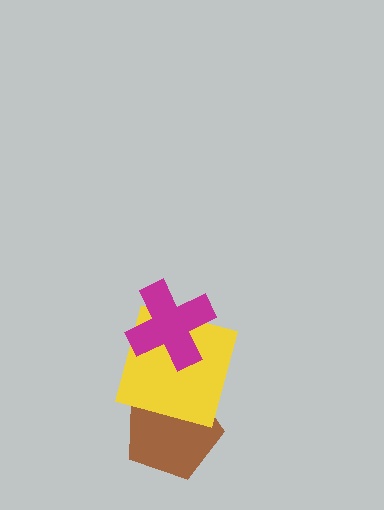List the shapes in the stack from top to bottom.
From top to bottom: the magenta cross, the yellow square, the brown pentagon.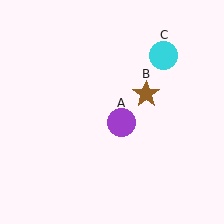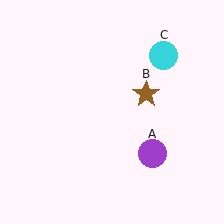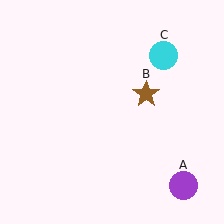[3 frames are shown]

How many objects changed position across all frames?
1 object changed position: purple circle (object A).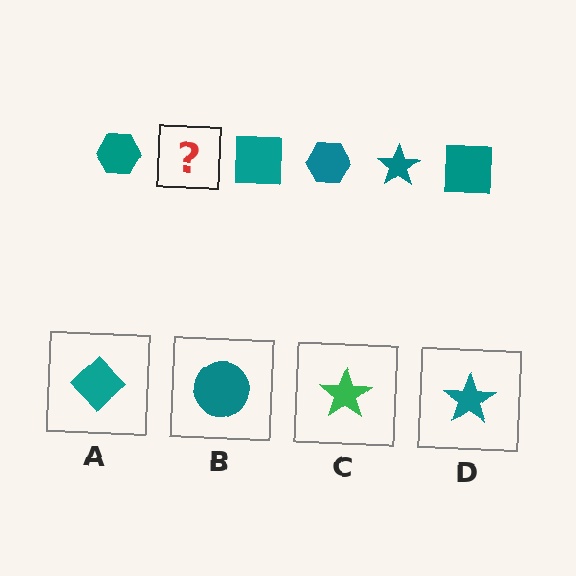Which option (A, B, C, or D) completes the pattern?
D.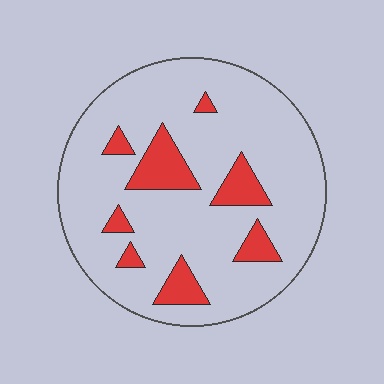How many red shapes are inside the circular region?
8.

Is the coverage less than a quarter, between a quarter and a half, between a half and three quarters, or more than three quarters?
Less than a quarter.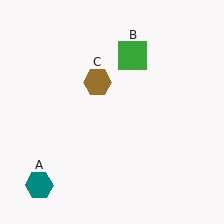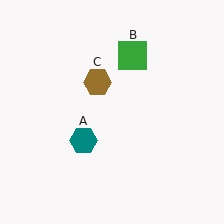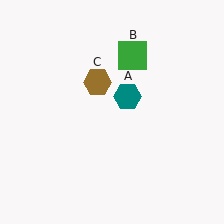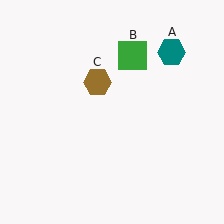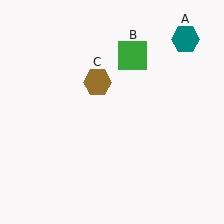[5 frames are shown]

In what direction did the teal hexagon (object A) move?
The teal hexagon (object A) moved up and to the right.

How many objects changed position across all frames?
1 object changed position: teal hexagon (object A).